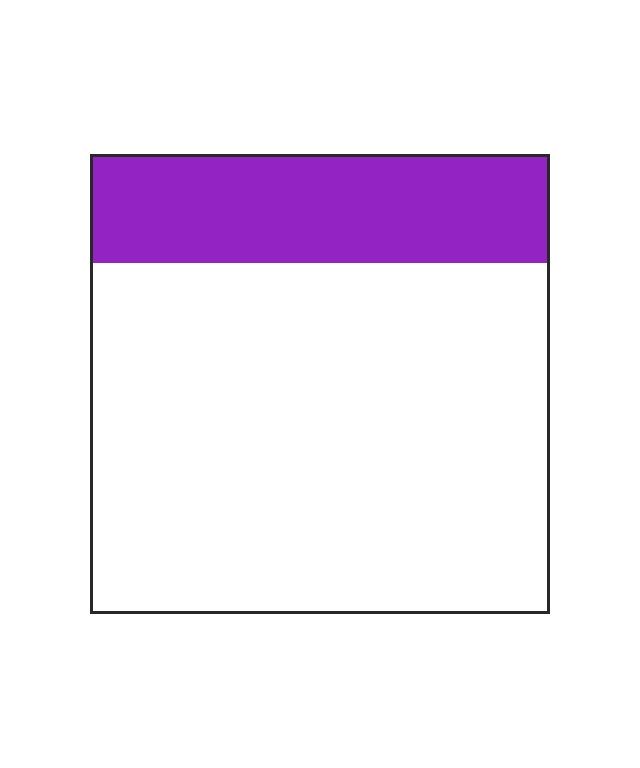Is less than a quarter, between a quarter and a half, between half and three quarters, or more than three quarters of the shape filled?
Less than a quarter.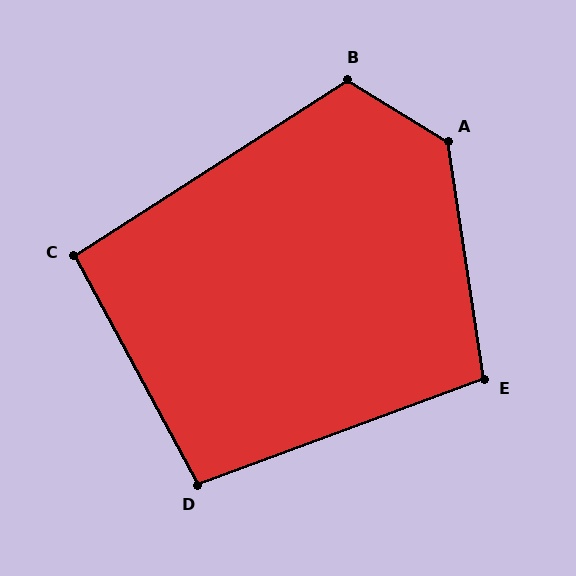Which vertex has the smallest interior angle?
C, at approximately 94 degrees.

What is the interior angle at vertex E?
Approximately 101 degrees (obtuse).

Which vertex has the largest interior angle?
A, at approximately 130 degrees.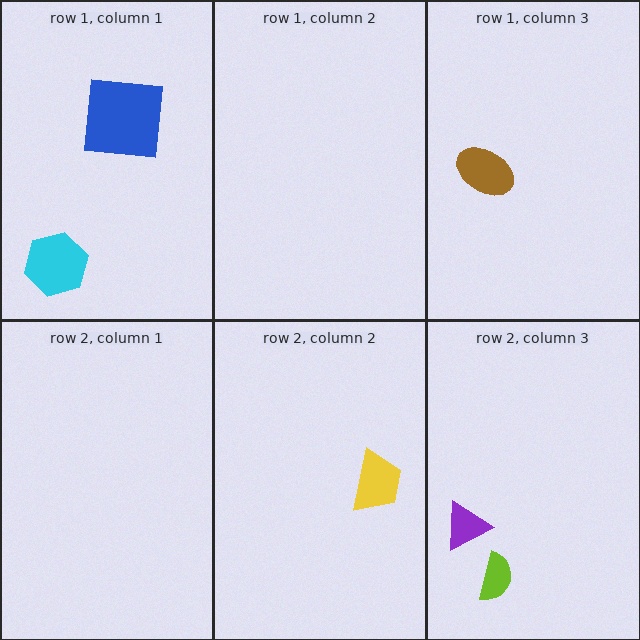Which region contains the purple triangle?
The row 2, column 3 region.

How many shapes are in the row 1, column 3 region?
1.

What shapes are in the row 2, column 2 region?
The yellow trapezoid.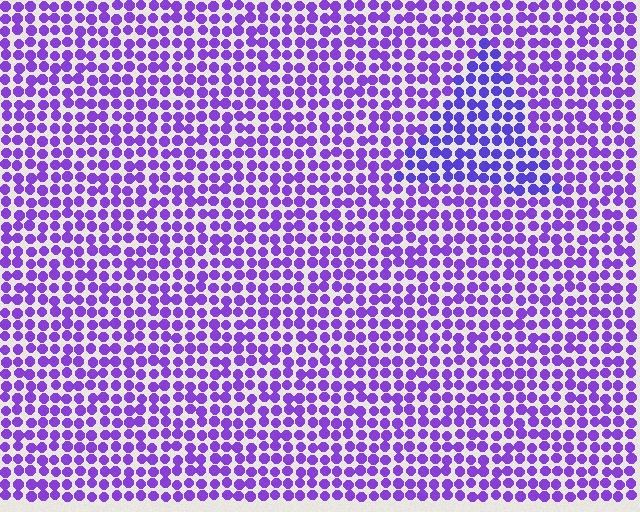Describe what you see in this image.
The image is filled with small purple elements in a uniform arrangement. A triangle-shaped region is visible where the elements are tinted to a slightly different hue, forming a subtle color boundary.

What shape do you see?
I see a triangle.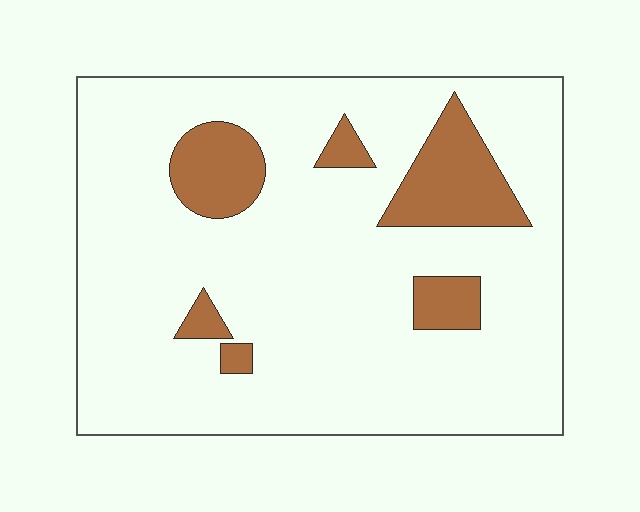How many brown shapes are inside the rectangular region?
6.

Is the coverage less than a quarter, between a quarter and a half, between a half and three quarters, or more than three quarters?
Less than a quarter.